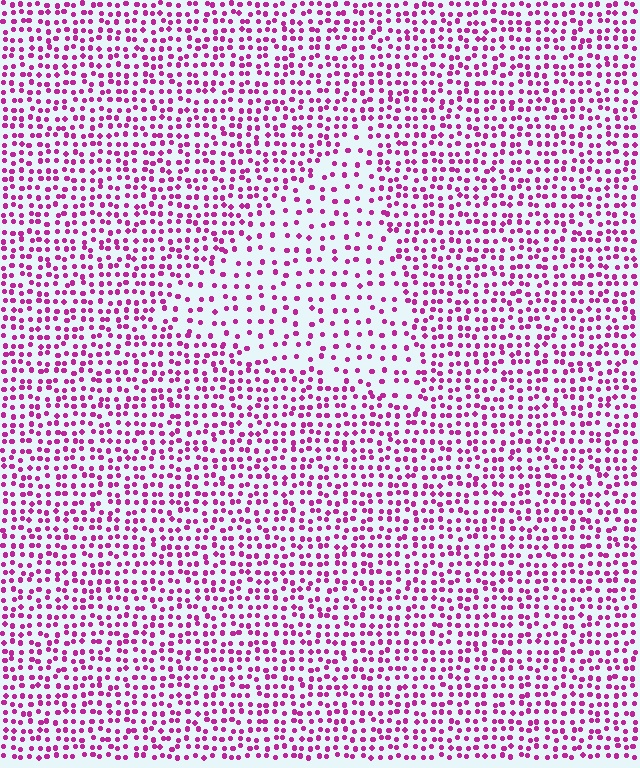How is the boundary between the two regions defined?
The boundary is defined by a change in element density (approximately 1.9x ratio). All elements are the same color, size, and shape.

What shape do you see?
I see a triangle.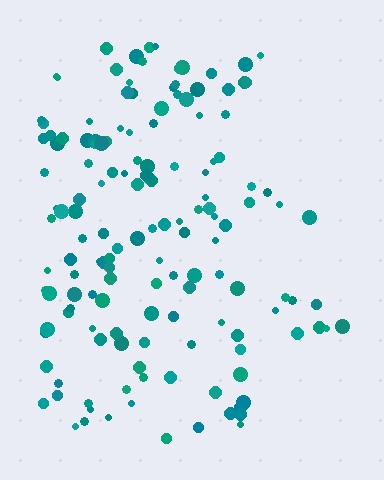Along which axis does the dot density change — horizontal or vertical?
Horizontal.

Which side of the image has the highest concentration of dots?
The left.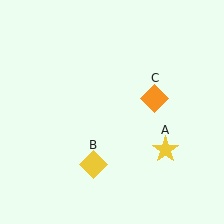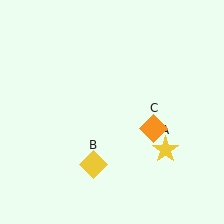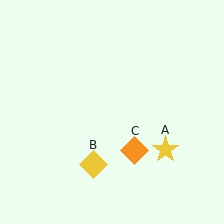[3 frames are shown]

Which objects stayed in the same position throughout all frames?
Yellow star (object A) and yellow diamond (object B) remained stationary.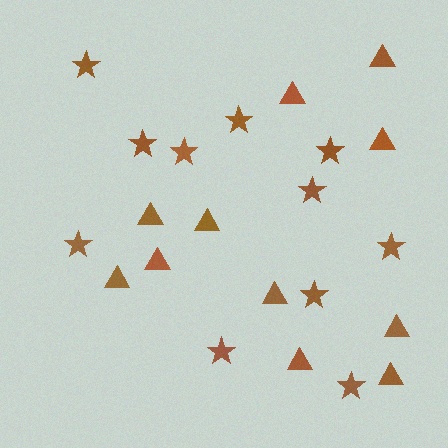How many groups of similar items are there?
There are 2 groups: one group of triangles (11) and one group of stars (11).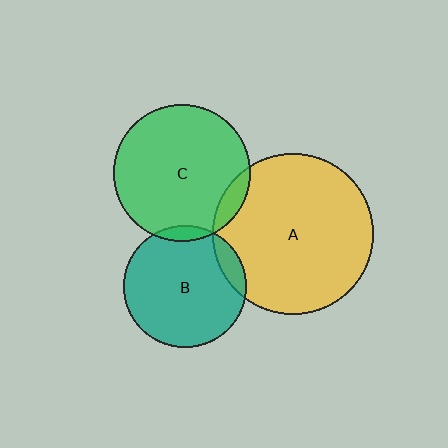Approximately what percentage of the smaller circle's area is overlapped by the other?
Approximately 5%.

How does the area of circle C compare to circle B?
Approximately 1.3 times.